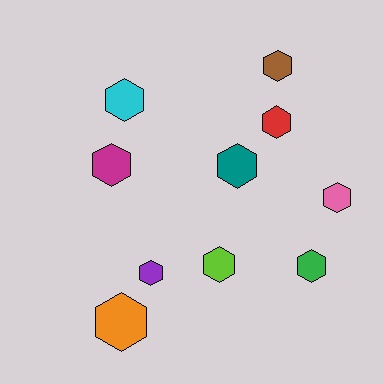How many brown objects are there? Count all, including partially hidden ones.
There is 1 brown object.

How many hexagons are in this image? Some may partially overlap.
There are 10 hexagons.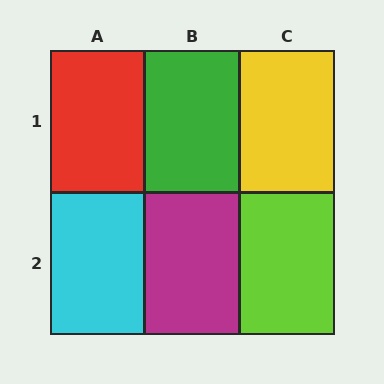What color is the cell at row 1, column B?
Green.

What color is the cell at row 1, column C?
Yellow.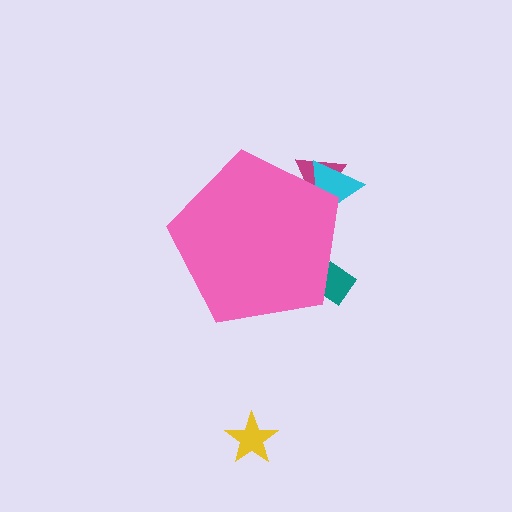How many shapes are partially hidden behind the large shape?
3 shapes are partially hidden.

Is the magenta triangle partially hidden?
Yes, the magenta triangle is partially hidden behind the pink pentagon.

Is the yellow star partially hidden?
No, the yellow star is fully visible.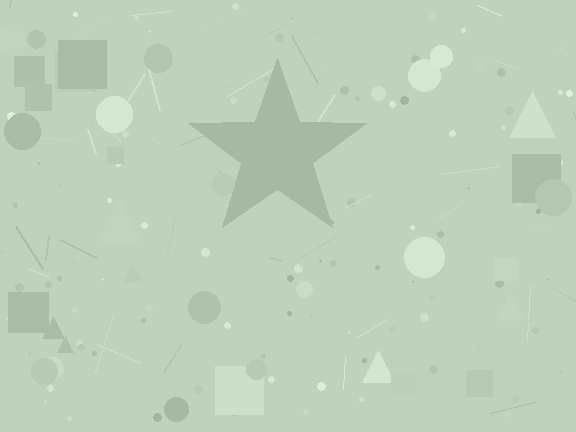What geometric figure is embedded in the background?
A star is embedded in the background.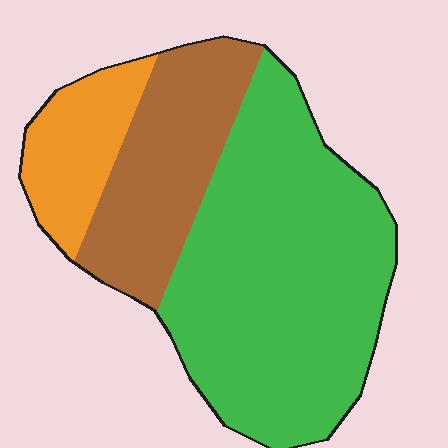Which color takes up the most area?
Green, at roughly 60%.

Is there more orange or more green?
Green.